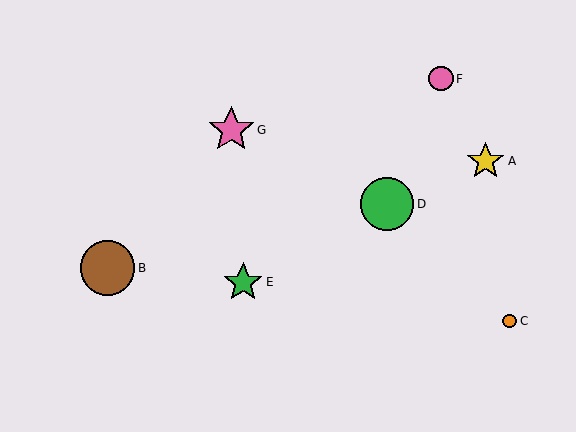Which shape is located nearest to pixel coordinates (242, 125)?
The pink star (labeled G) at (231, 130) is nearest to that location.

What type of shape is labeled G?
Shape G is a pink star.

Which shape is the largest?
The brown circle (labeled B) is the largest.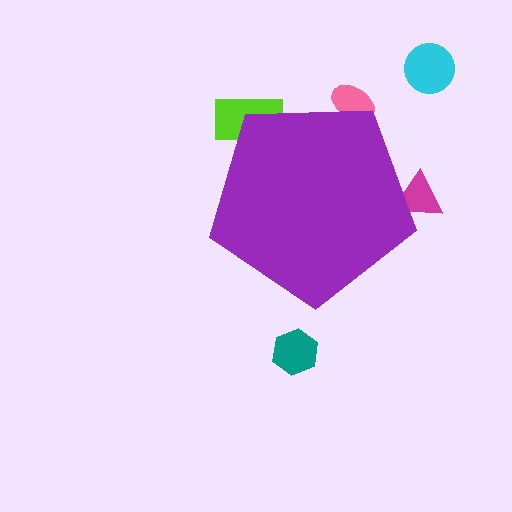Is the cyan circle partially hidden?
No, the cyan circle is fully visible.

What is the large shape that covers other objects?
A purple pentagon.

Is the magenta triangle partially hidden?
Yes, the magenta triangle is partially hidden behind the purple pentagon.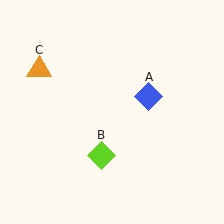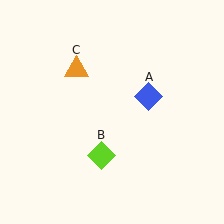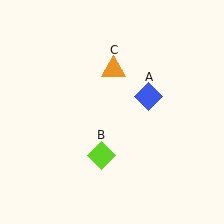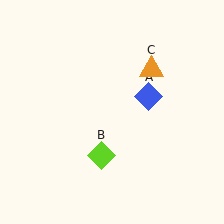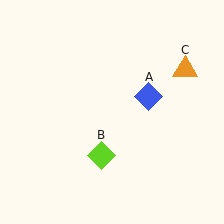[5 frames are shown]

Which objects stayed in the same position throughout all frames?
Blue diamond (object A) and lime diamond (object B) remained stationary.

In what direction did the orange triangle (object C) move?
The orange triangle (object C) moved right.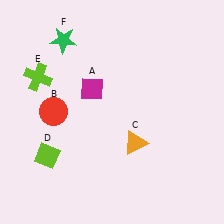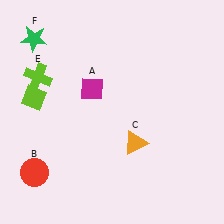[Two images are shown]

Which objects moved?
The objects that moved are: the red circle (B), the lime diamond (D), the green star (F).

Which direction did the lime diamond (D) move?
The lime diamond (D) moved up.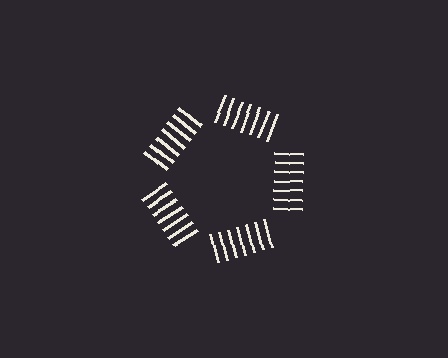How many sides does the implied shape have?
5 sides — the line-ends trace a pentagon.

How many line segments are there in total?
35 — 7 along each of the 5 edges.